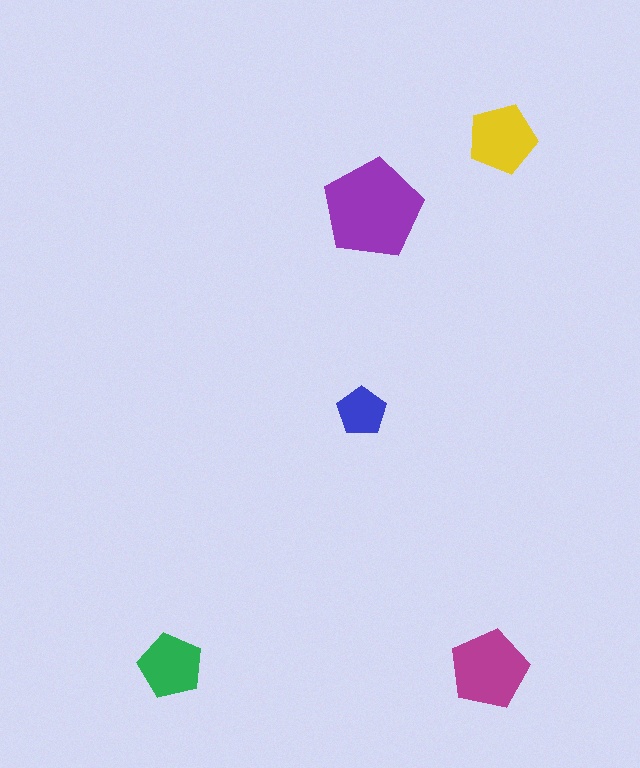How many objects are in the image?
There are 5 objects in the image.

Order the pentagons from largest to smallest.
the purple one, the magenta one, the yellow one, the green one, the blue one.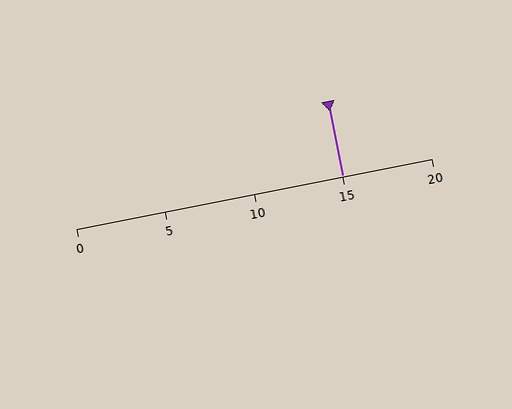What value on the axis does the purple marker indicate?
The marker indicates approximately 15.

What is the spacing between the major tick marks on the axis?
The major ticks are spaced 5 apart.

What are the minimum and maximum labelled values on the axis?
The axis runs from 0 to 20.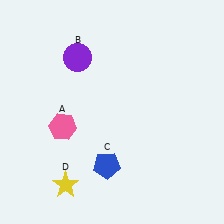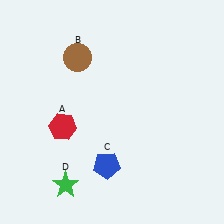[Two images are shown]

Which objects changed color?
A changed from pink to red. B changed from purple to brown. D changed from yellow to green.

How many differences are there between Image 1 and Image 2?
There are 3 differences between the two images.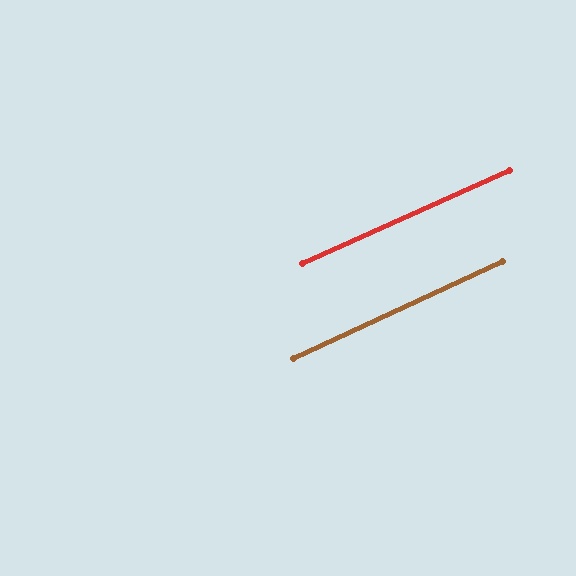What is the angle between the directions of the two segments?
Approximately 1 degree.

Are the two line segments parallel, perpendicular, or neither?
Parallel — their directions differ by only 0.9°.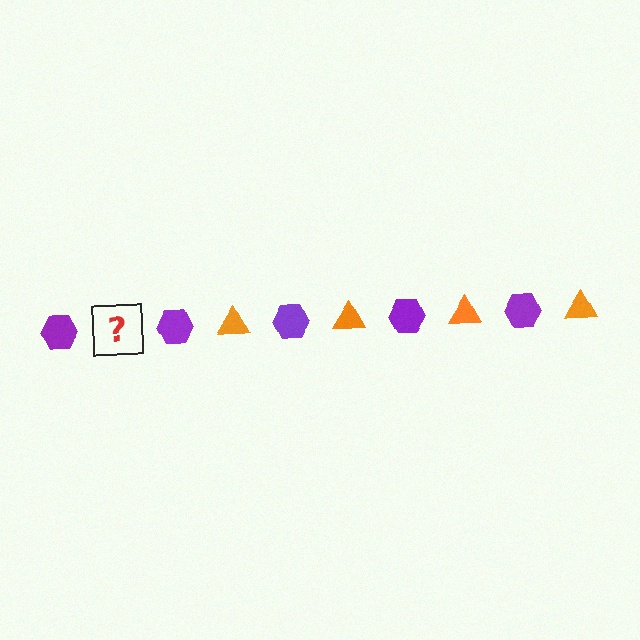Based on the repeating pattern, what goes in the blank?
The blank should be an orange triangle.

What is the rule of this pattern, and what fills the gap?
The rule is that the pattern alternates between purple hexagon and orange triangle. The gap should be filled with an orange triangle.